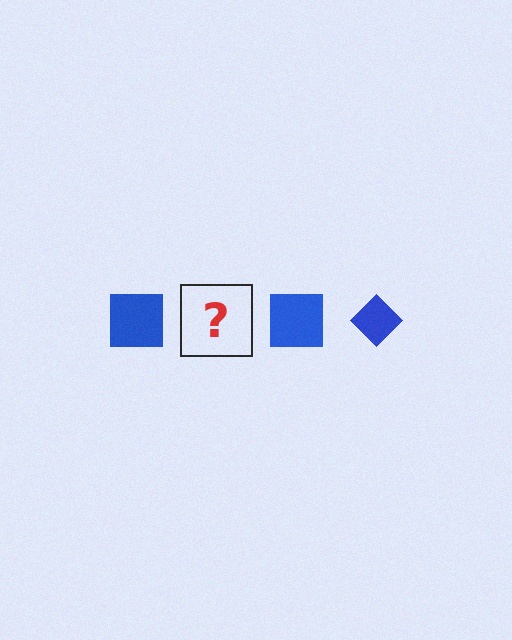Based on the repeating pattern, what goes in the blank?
The blank should be a blue diamond.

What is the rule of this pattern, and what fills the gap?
The rule is that the pattern cycles through square, diamond shapes in blue. The gap should be filled with a blue diamond.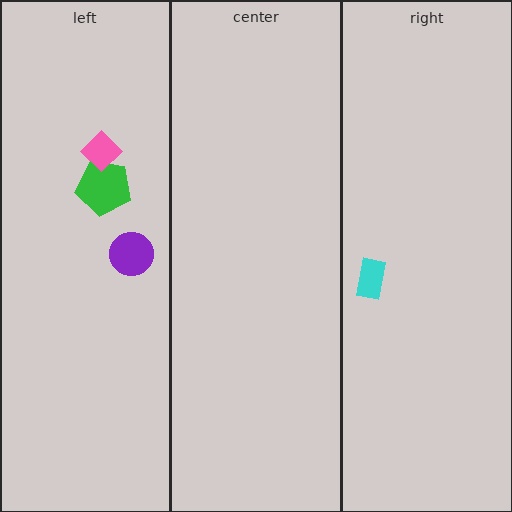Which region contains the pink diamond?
The left region.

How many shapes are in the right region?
1.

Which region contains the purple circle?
The left region.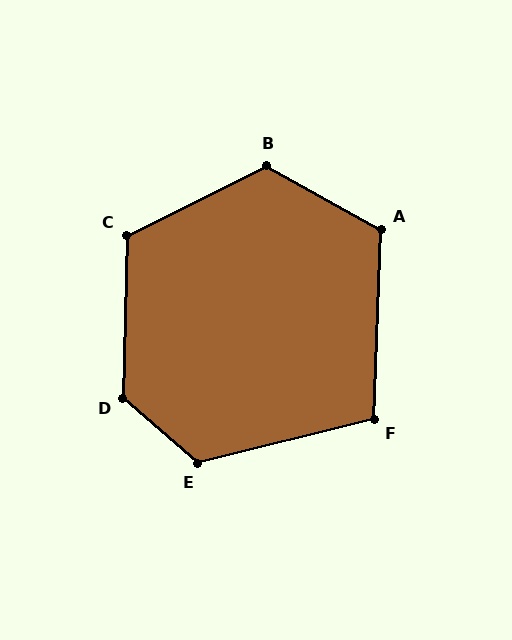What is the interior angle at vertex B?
Approximately 124 degrees (obtuse).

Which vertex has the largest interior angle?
D, at approximately 130 degrees.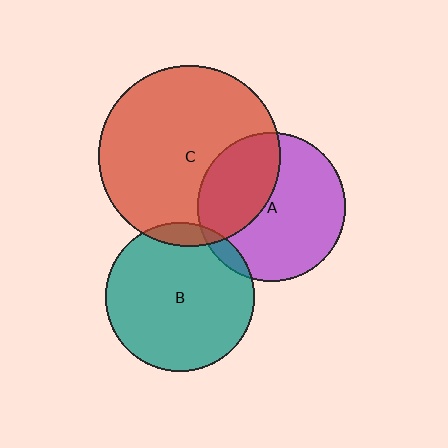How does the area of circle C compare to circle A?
Approximately 1.5 times.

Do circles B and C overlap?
Yes.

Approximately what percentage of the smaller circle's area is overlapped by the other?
Approximately 10%.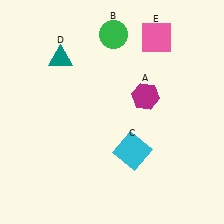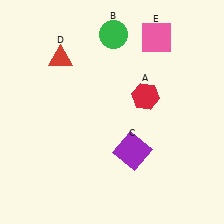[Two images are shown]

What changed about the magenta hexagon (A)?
In Image 1, A is magenta. In Image 2, it changed to red.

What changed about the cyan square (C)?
In Image 1, C is cyan. In Image 2, it changed to purple.